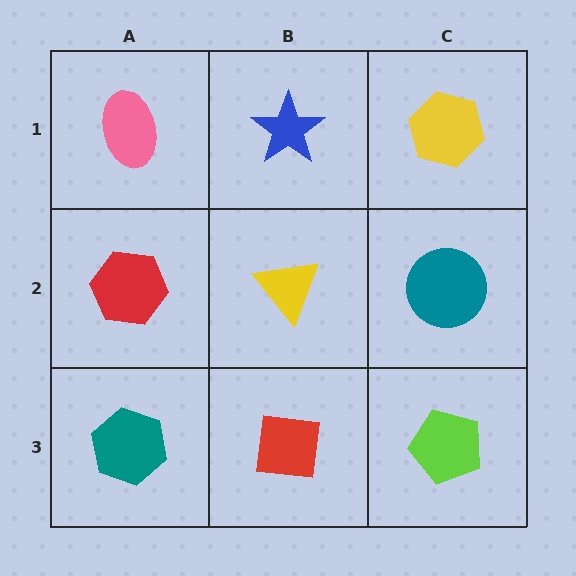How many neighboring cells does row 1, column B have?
3.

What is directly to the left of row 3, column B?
A teal hexagon.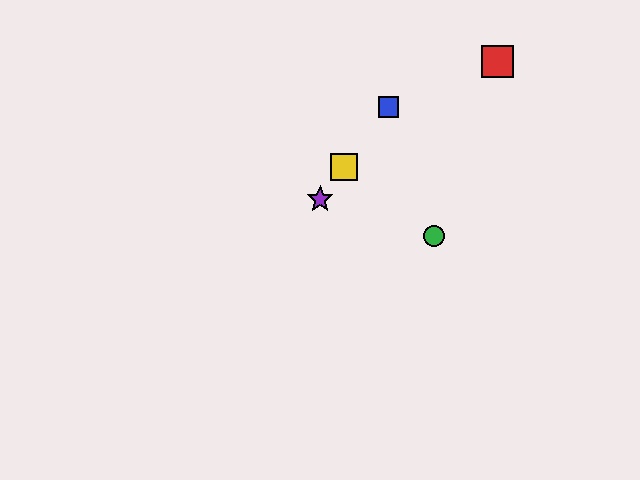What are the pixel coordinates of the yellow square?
The yellow square is at (344, 167).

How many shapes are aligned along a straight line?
3 shapes (the blue square, the yellow square, the purple star) are aligned along a straight line.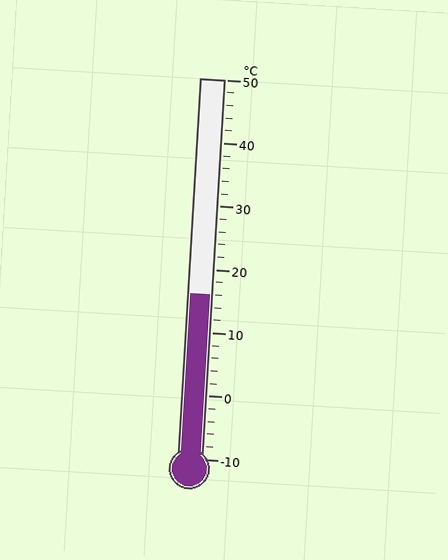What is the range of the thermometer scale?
The thermometer scale ranges from -10°C to 50°C.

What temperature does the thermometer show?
The thermometer shows approximately 16°C.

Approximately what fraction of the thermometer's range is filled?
The thermometer is filled to approximately 45% of its range.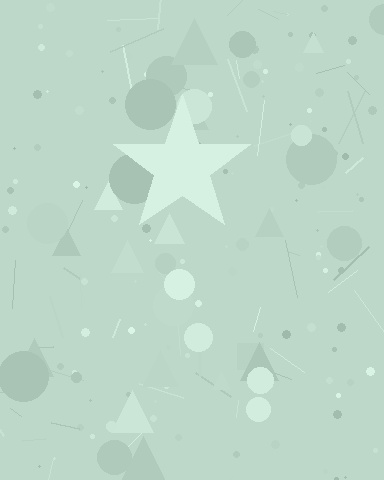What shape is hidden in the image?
A star is hidden in the image.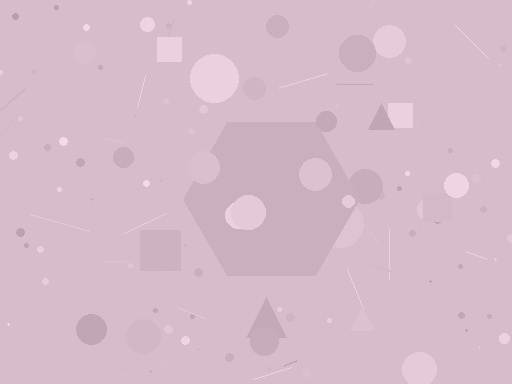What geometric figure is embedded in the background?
A hexagon is embedded in the background.